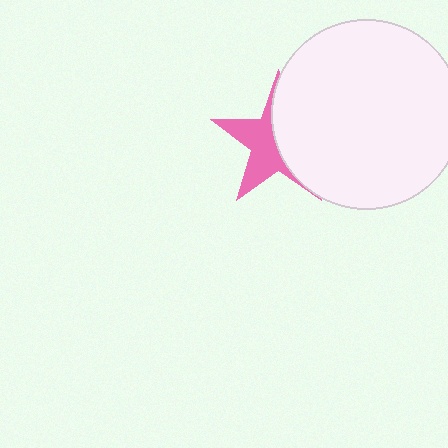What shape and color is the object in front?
The object in front is a white circle.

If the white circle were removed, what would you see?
You would see the complete pink star.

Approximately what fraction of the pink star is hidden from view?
Roughly 53% of the pink star is hidden behind the white circle.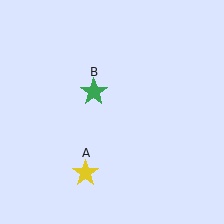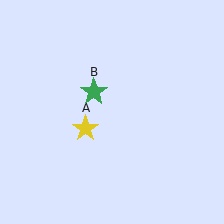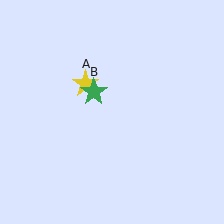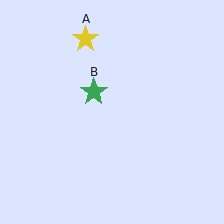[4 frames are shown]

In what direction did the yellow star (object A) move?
The yellow star (object A) moved up.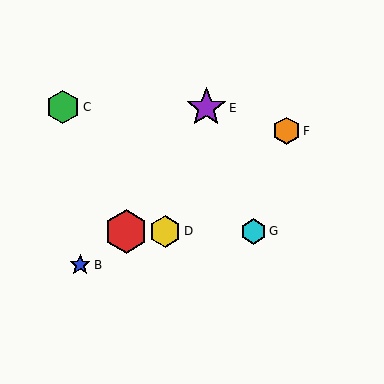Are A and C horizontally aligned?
No, A is at y≈231 and C is at y≈107.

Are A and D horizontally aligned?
Yes, both are at y≈231.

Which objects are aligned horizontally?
Objects A, D, G are aligned horizontally.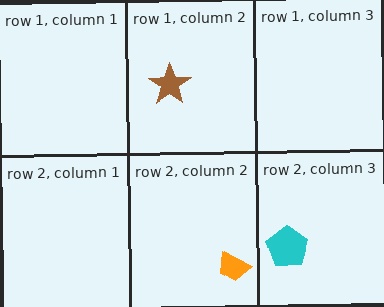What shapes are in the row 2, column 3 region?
The cyan pentagon.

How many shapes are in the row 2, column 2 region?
1.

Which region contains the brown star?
The row 1, column 2 region.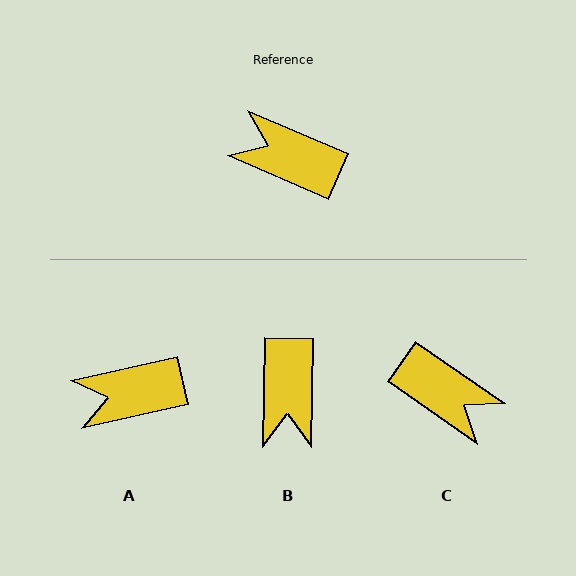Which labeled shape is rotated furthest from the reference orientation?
C, about 169 degrees away.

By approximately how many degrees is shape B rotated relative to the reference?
Approximately 113 degrees counter-clockwise.